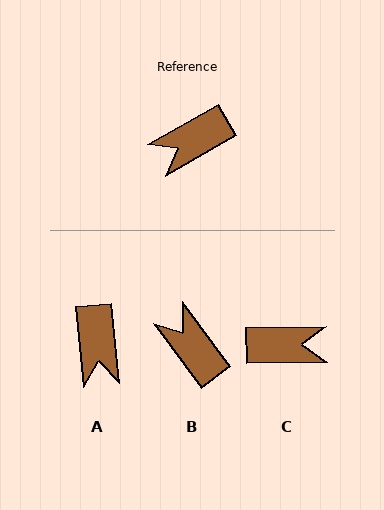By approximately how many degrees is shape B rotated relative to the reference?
Approximately 83 degrees clockwise.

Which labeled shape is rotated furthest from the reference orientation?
C, about 151 degrees away.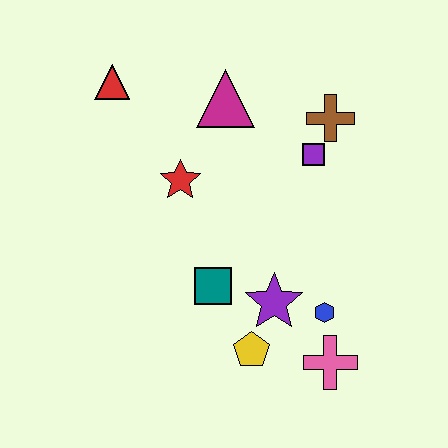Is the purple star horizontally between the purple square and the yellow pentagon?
Yes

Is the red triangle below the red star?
No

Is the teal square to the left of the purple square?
Yes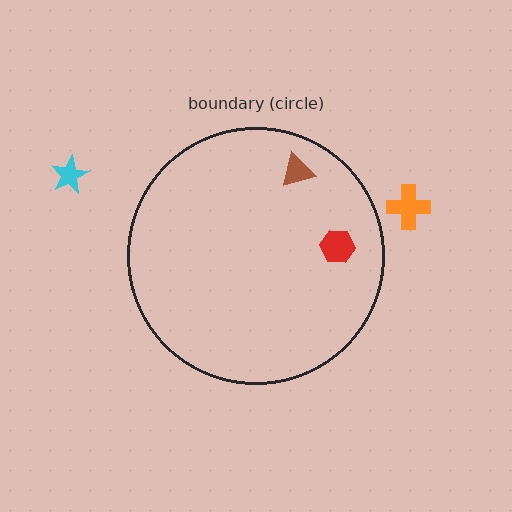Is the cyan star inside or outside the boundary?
Outside.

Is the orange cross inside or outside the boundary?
Outside.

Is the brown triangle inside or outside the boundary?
Inside.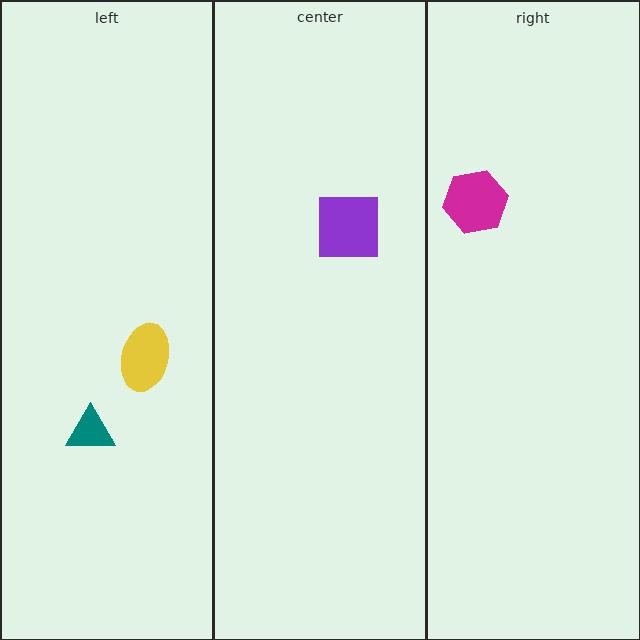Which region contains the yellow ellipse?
The left region.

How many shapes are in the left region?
2.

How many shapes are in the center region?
1.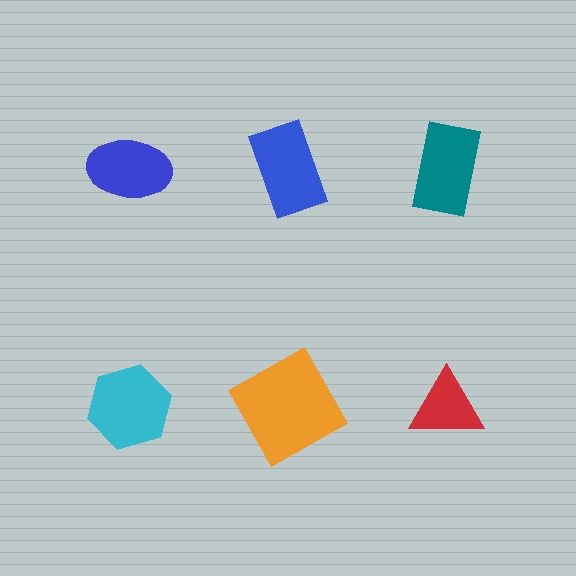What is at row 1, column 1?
A blue ellipse.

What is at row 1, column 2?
A blue rectangle.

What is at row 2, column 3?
A red triangle.